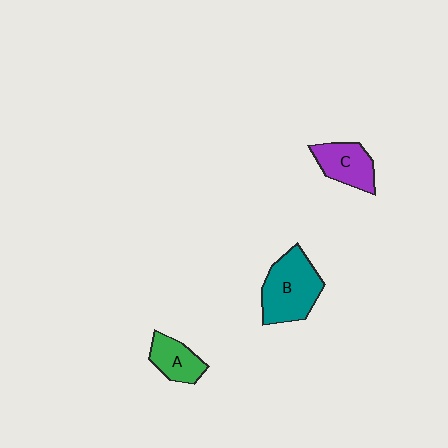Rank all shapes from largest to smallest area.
From largest to smallest: B (teal), C (purple), A (green).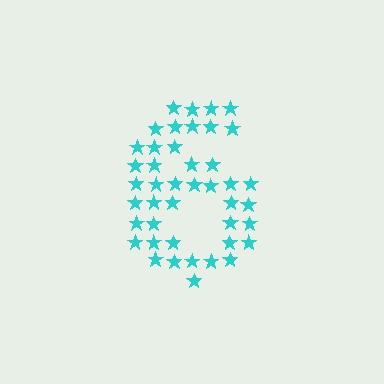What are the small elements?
The small elements are stars.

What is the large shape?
The large shape is the digit 6.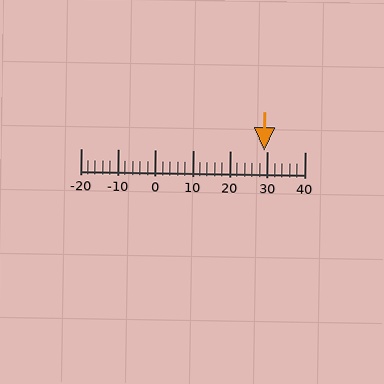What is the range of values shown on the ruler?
The ruler shows values from -20 to 40.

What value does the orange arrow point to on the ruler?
The orange arrow points to approximately 29.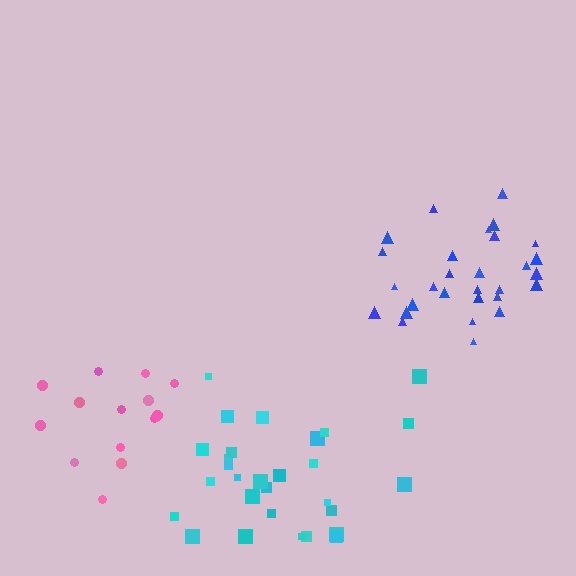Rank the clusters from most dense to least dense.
blue, cyan, pink.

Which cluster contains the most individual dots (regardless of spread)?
Blue (29).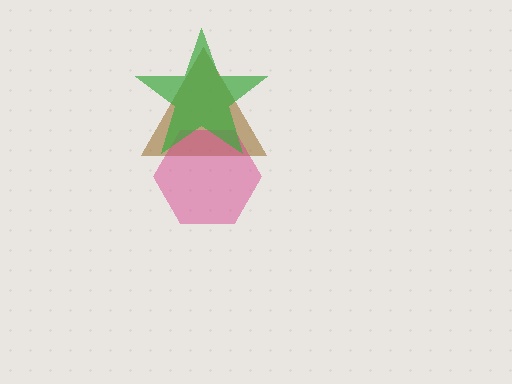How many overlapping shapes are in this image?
There are 3 overlapping shapes in the image.